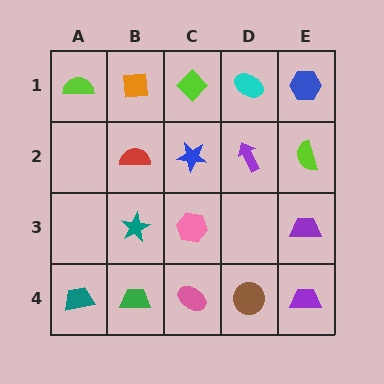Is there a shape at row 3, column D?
No, that cell is empty.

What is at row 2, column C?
A blue star.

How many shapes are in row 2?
4 shapes.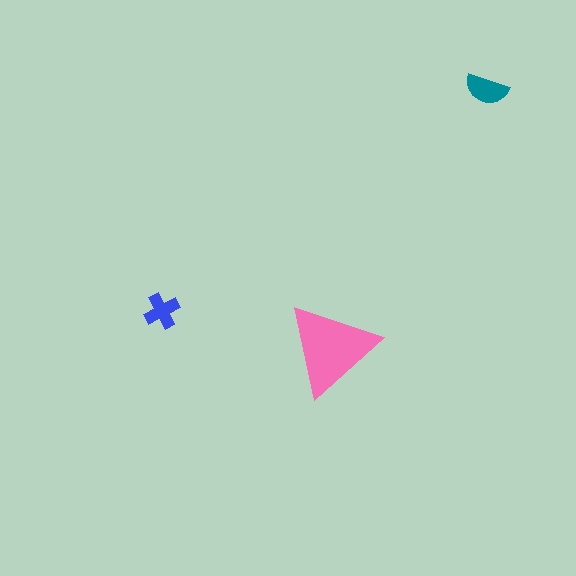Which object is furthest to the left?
The blue cross is leftmost.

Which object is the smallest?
The blue cross.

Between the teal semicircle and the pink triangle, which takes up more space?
The pink triangle.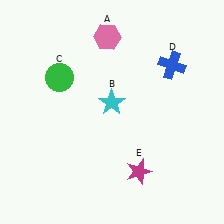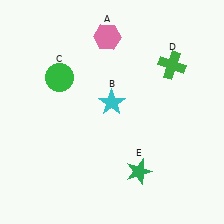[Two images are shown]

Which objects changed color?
D changed from blue to green. E changed from magenta to green.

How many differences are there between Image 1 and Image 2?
There are 2 differences between the two images.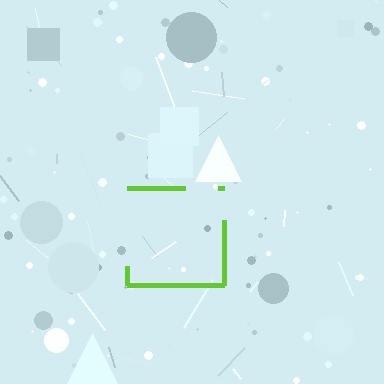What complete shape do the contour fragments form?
The contour fragments form a square.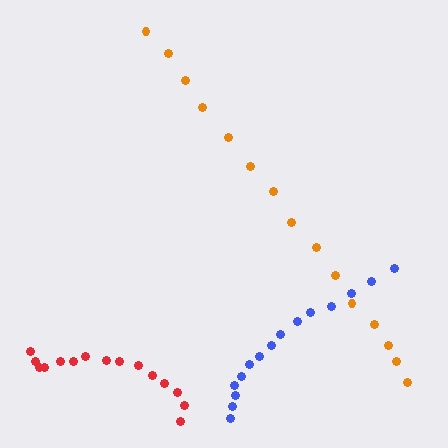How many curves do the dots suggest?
There are 3 distinct paths.